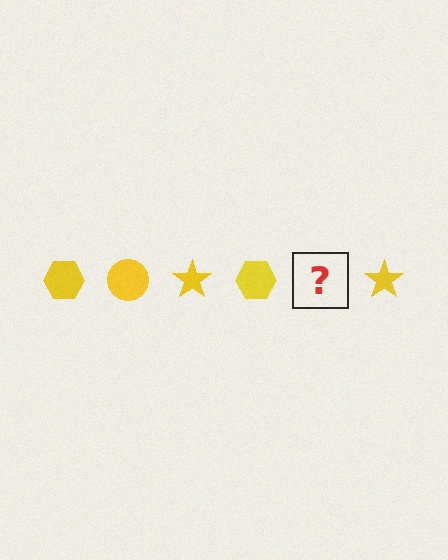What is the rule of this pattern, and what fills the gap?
The rule is that the pattern cycles through hexagon, circle, star shapes in yellow. The gap should be filled with a yellow circle.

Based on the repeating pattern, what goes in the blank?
The blank should be a yellow circle.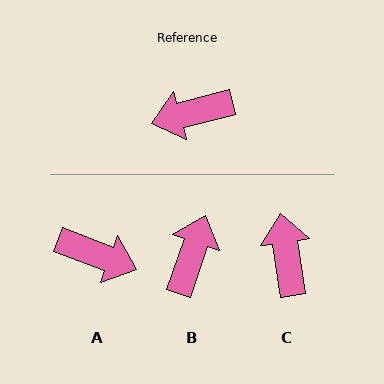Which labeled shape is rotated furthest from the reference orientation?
A, about 144 degrees away.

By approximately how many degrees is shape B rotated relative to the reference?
Approximately 124 degrees clockwise.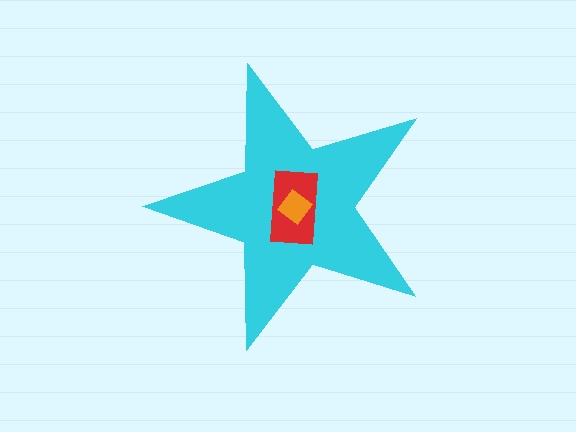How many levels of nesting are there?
3.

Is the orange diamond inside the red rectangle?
Yes.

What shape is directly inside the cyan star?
The red rectangle.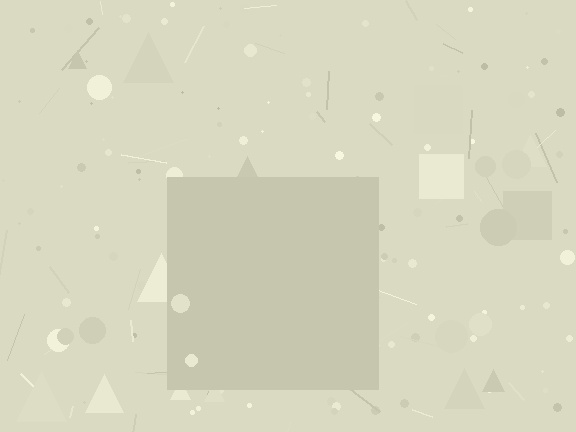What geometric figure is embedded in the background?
A square is embedded in the background.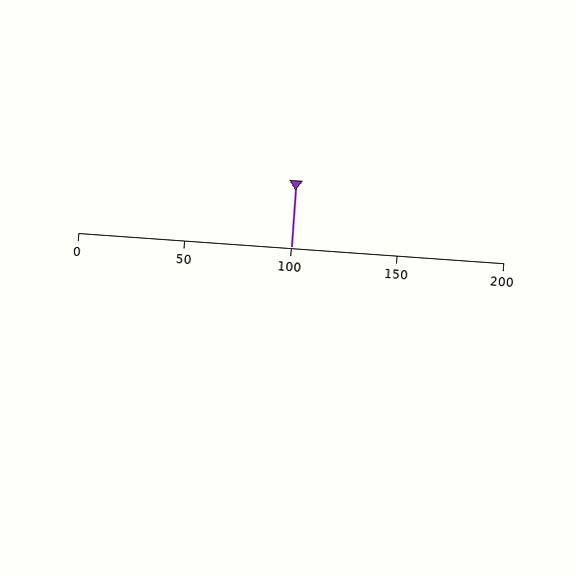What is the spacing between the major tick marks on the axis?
The major ticks are spaced 50 apart.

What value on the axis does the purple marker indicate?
The marker indicates approximately 100.